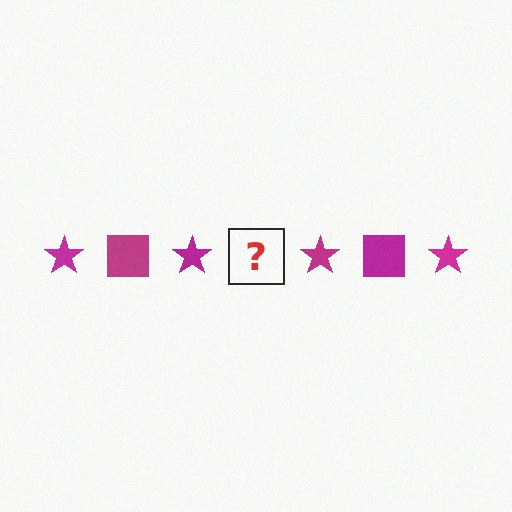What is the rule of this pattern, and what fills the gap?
The rule is that the pattern cycles through star, square shapes in magenta. The gap should be filled with a magenta square.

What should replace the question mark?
The question mark should be replaced with a magenta square.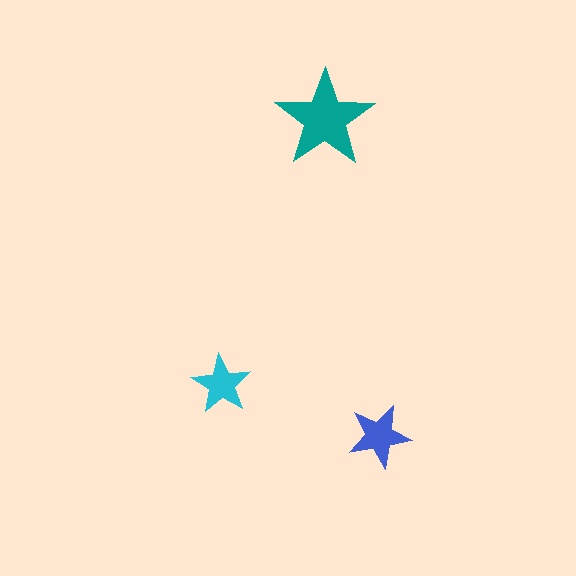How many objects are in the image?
There are 3 objects in the image.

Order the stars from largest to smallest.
the teal one, the blue one, the cyan one.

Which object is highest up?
The teal star is topmost.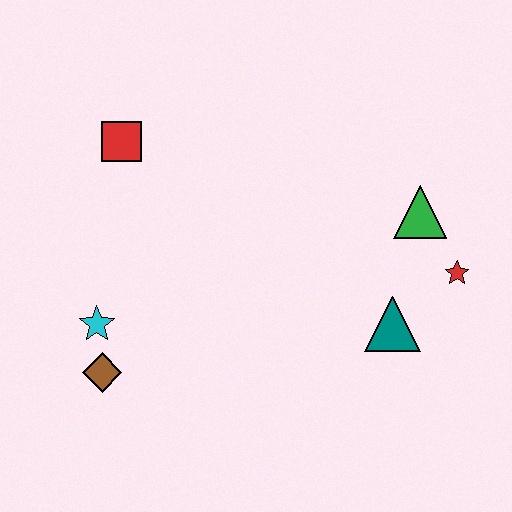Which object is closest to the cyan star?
The brown diamond is closest to the cyan star.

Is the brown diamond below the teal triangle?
Yes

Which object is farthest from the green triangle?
The brown diamond is farthest from the green triangle.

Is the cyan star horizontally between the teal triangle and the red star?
No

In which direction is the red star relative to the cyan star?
The red star is to the right of the cyan star.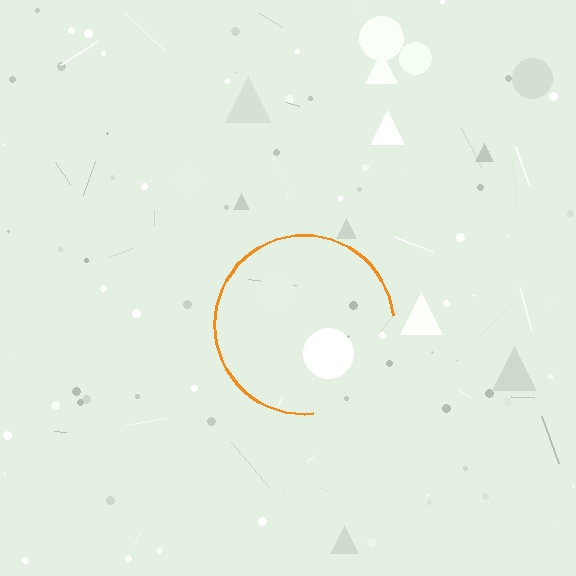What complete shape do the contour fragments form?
The contour fragments form a circle.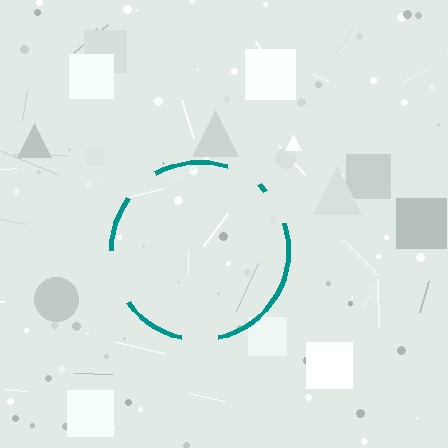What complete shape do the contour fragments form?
The contour fragments form a circle.